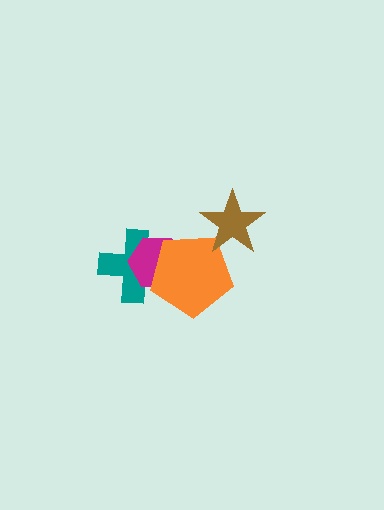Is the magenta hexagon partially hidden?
Yes, it is partially covered by another shape.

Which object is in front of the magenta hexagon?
The orange pentagon is in front of the magenta hexagon.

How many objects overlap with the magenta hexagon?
2 objects overlap with the magenta hexagon.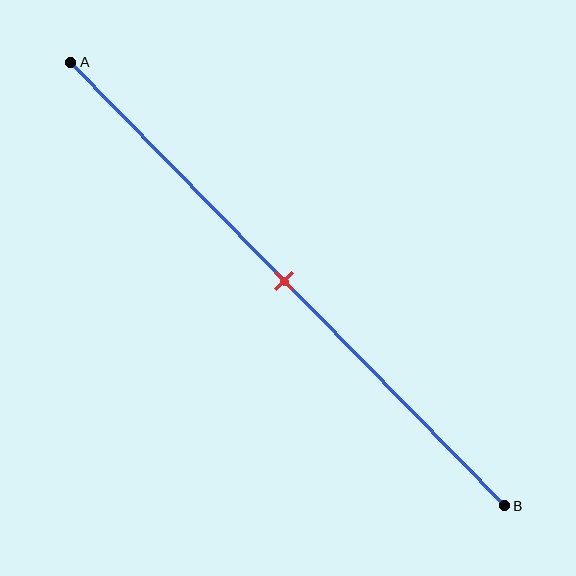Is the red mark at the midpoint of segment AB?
Yes, the mark is approximately at the midpoint.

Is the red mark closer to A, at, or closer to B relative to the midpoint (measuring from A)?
The red mark is approximately at the midpoint of segment AB.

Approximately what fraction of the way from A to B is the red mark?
The red mark is approximately 50% of the way from A to B.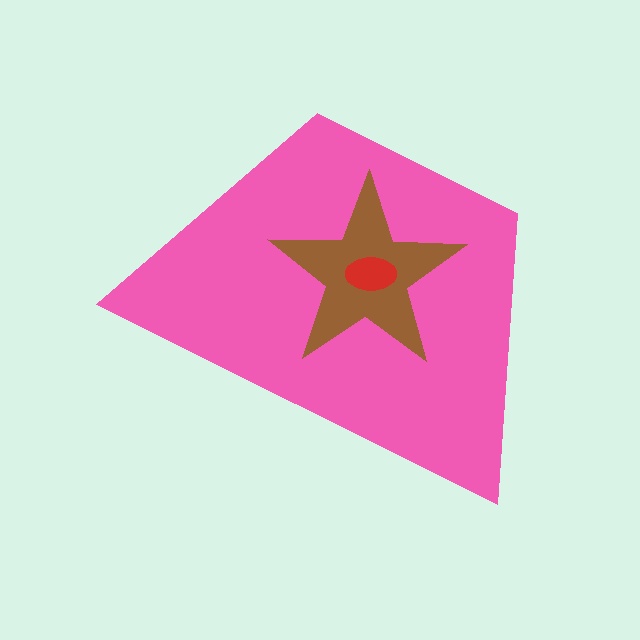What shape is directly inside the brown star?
The red ellipse.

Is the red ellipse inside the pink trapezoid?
Yes.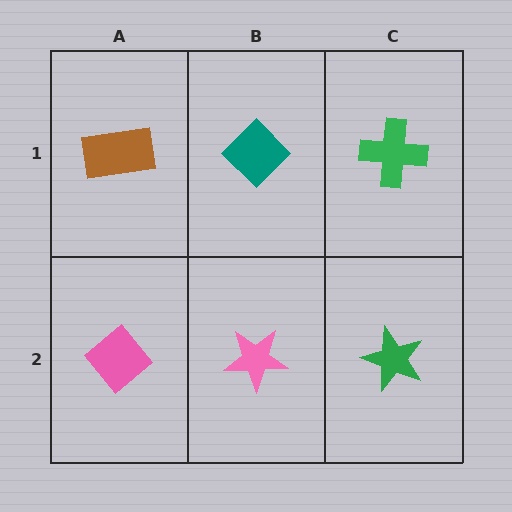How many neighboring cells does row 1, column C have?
2.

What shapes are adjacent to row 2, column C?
A green cross (row 1, column C), a pink star (row 2, column B).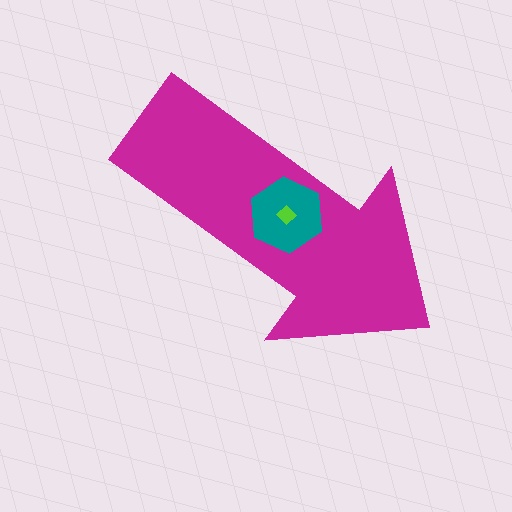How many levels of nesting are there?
3.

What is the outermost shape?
The magenta arrow.